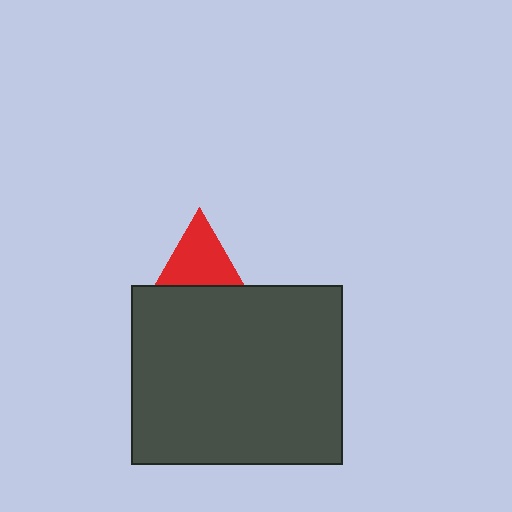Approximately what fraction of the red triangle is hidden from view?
Roughly 41% of the red triangle is hidden behind the dark gray rectangle.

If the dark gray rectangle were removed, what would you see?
You would see the complete red triangle.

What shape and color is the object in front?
The object in front is a dark gray rectangle.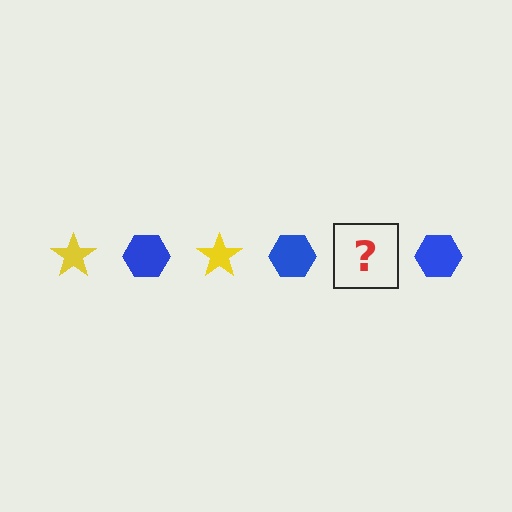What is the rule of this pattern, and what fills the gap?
The rule is that the pattern alternates between yellow star and blue hexagon. The gap should be filled with a yellow star.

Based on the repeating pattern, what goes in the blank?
The blank should be a yellow star.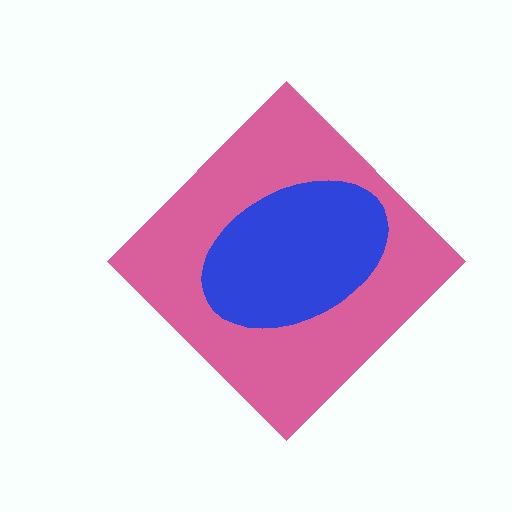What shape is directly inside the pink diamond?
The blue ellipse.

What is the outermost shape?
The pink diamond.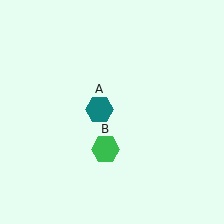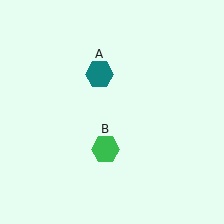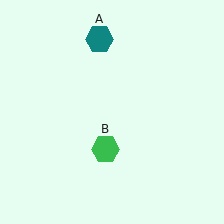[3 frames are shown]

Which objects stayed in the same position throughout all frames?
Green hexagon (object B) remained stationary.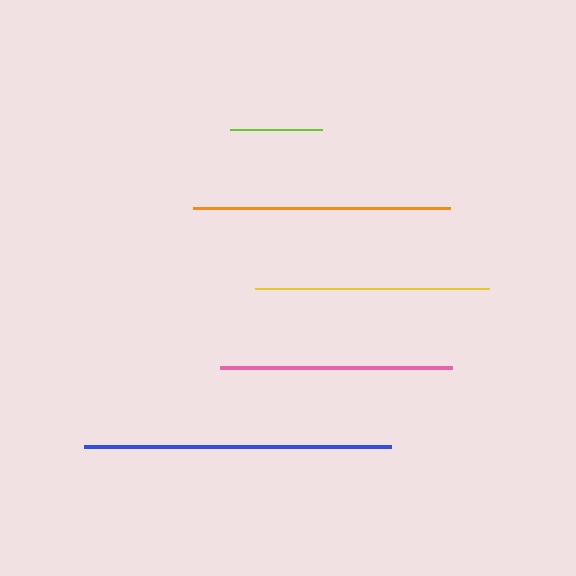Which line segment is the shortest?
The lime line is the shortest at approximately 92 pixels.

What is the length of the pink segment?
The pink segment is approximately 232 pixels long.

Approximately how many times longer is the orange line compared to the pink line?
The orange line is approximately 1.1 times the length of the pink line.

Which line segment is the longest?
The blue line is the longest at approximately 307 pixels.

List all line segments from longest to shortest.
From longest to shortest: blue, orange, yellow, pink, lime.